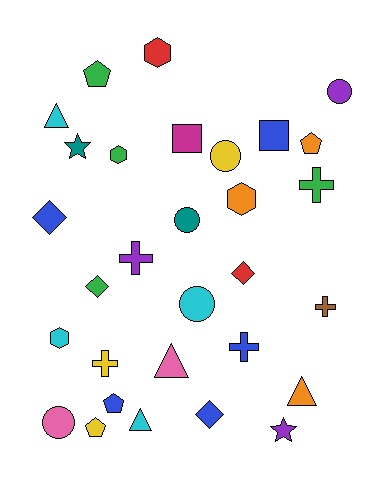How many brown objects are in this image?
There is 1 brown object.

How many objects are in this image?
There are 30 objects.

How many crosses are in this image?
There are 5 crosses.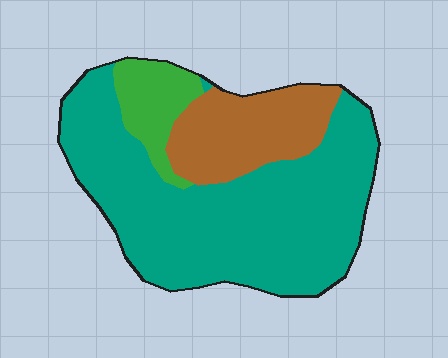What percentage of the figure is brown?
Brown takes up about one fifth (1/5) of the figure.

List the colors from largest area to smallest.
From largest to smallest: teal, brown, green.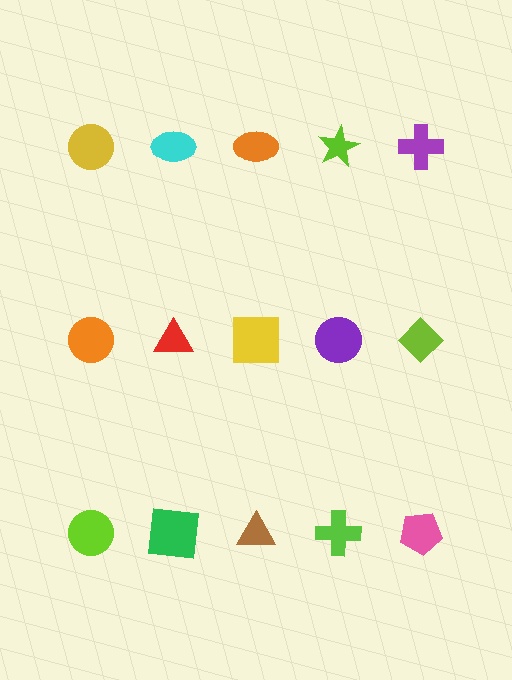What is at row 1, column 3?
An orange ellipse.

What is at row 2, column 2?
A red triangle.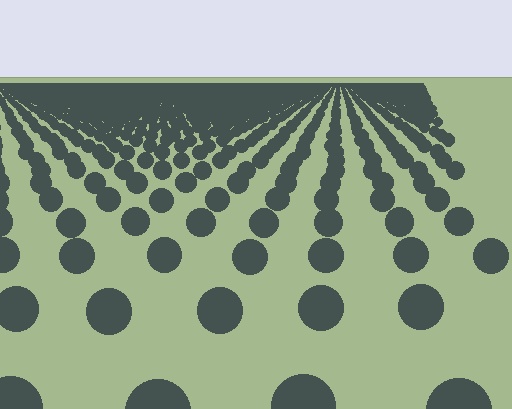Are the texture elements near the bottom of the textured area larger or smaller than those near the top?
Larger. Near the bottom, elements are closer to the viewer and appear at a bigger on-screen size.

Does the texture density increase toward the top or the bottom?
Density increases toward the top.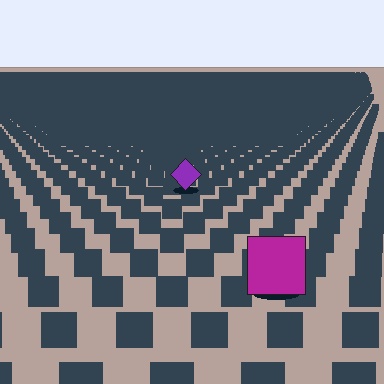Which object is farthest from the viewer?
The purple diamond is farthest from the viewer. It appears smaller and the ground texture around it is denser.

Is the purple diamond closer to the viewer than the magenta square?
No. The magenta square is closer — you can tell from the texture gradient: the ground texture is coarser near it.